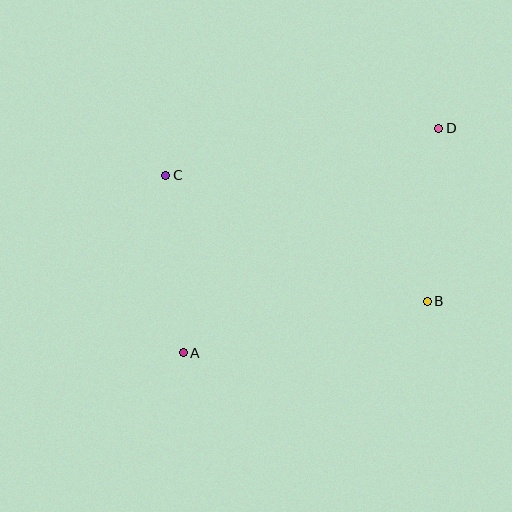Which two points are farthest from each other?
Points A and D are farthest from each other.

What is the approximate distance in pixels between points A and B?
The distance between A and B is approximately 250 pixels.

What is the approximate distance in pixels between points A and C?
The distance between A and C is approximately 178 pixels.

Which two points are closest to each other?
Points B and D are closest to each other.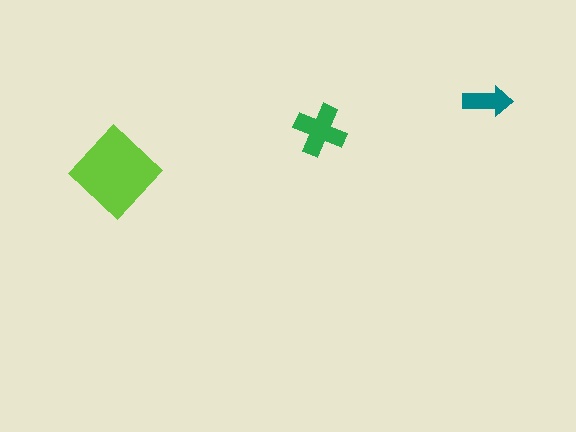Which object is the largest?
The lime diamond.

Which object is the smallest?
The teal arrow.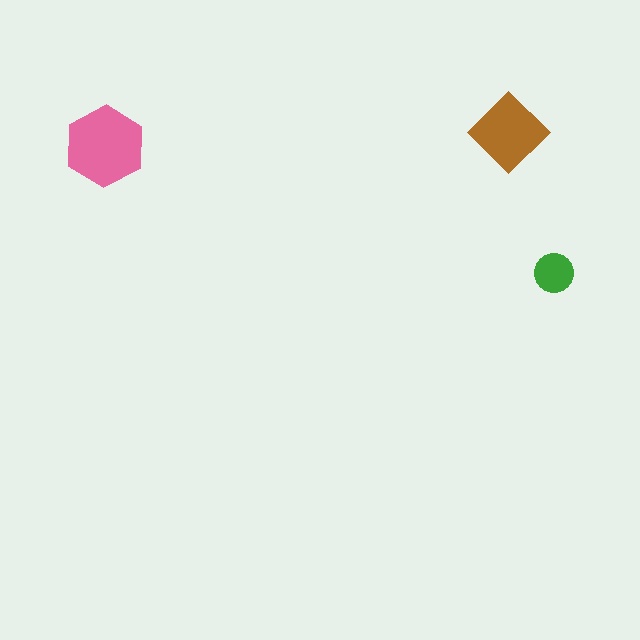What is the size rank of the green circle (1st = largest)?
3rd.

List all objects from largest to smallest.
The pink hexagon, the brown diamond, the green circle.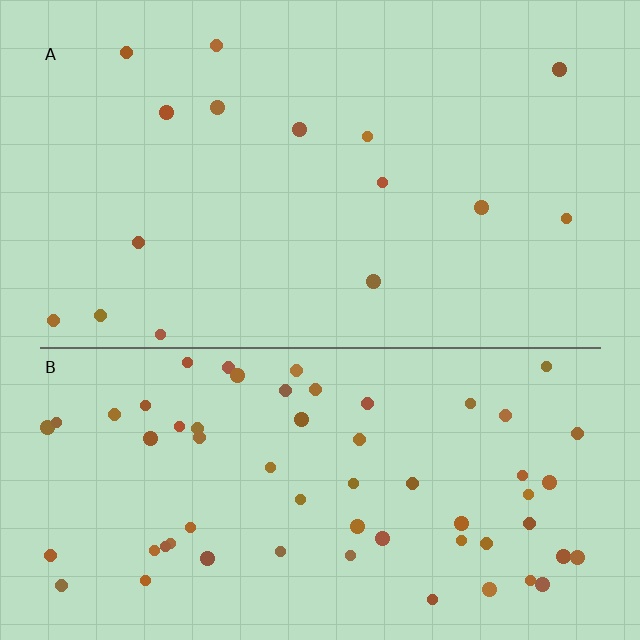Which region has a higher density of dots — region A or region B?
B (the bottom).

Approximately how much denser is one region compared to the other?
Approximately 4.1× — region B over region A.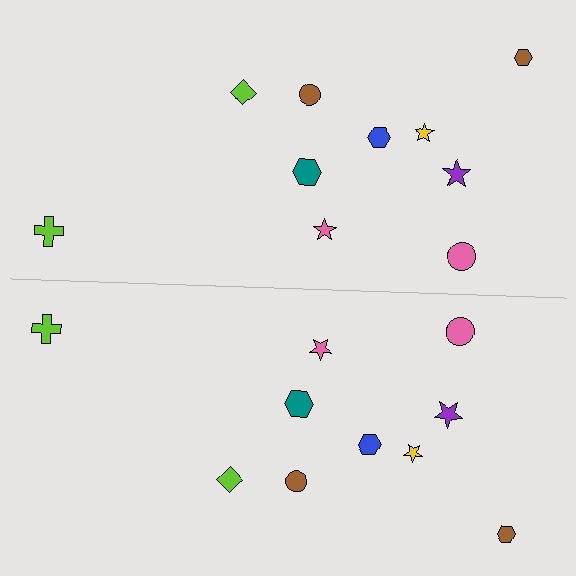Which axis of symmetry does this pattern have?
The pattern has a horizontal axis of symmetry running through the center of the image.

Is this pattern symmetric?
Yes, this pattern has bilateral (reflection) symmetry.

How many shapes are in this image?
There are 20 shapes in this image.